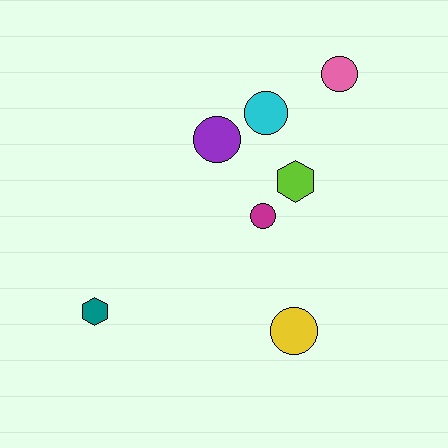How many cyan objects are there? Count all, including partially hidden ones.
There is 1 cyan object.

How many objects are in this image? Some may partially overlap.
There are 7 objects.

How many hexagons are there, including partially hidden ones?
There are 2 hexagons.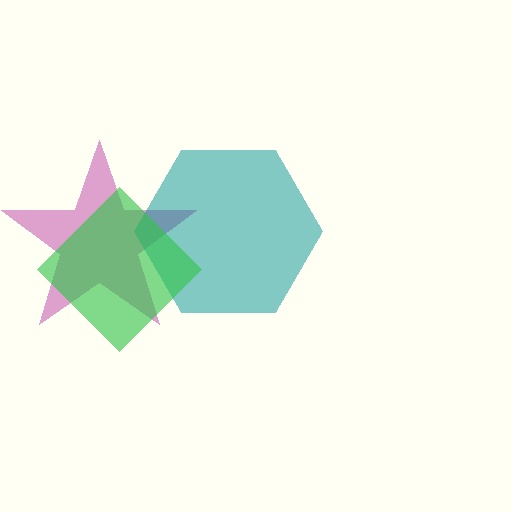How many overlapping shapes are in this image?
There are 3 overlapping shapes in the image.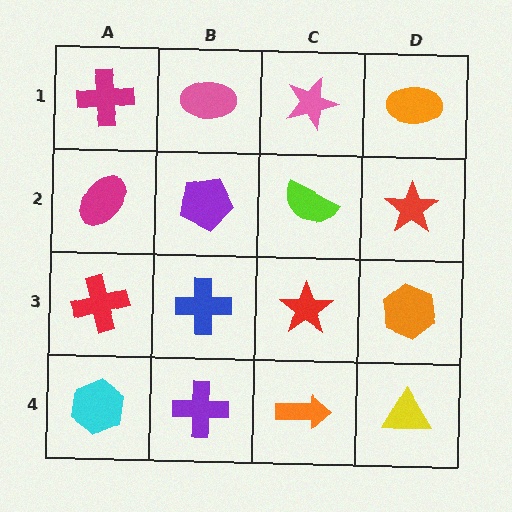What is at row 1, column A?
A magenta cross.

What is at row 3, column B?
A blue cross.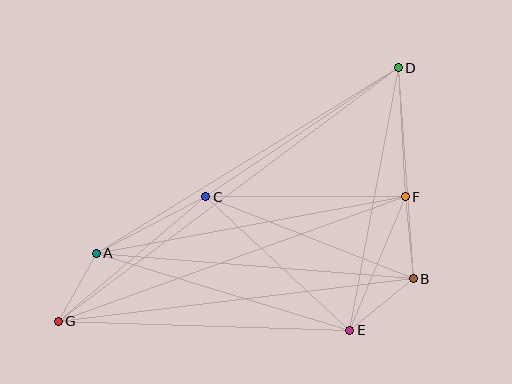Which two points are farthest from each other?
Points D and G are farthest from each other.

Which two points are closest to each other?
Points A and G are closest to each other.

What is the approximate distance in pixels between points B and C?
The distance between B and C is approximately 223 pixels.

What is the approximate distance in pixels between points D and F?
The distance between D and F is approximately 129 pixels.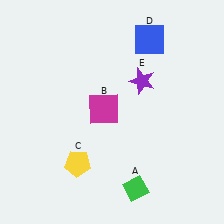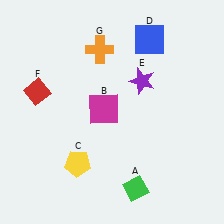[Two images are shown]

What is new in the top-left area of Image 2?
A red diamond (F) was added in the top-left area of Image 2.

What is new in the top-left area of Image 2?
An orange cross (G) was added in the top-left area of Image 2.